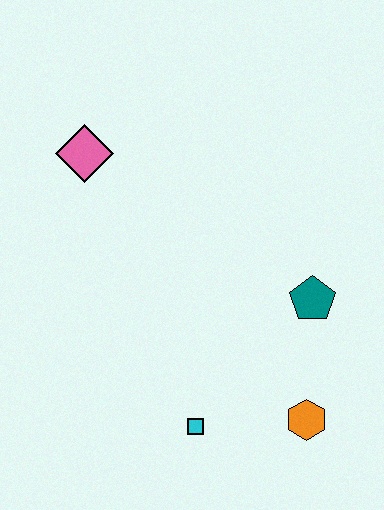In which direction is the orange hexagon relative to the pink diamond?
The orange hexagon is below the pink diamond.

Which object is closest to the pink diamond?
The teal pentagon is closest to the pink diamond.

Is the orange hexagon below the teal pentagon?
Yes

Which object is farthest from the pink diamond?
The orange hexagon is farthest from the pink diamond.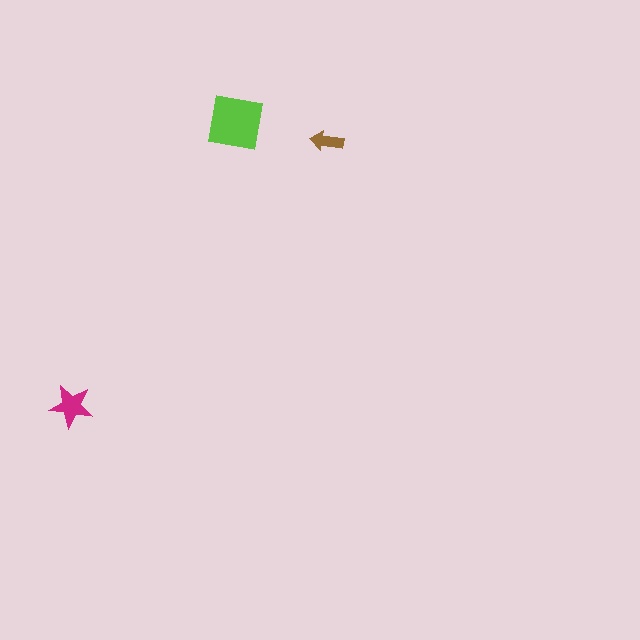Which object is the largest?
The lime square.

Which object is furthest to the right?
The brown arrow is rightmost.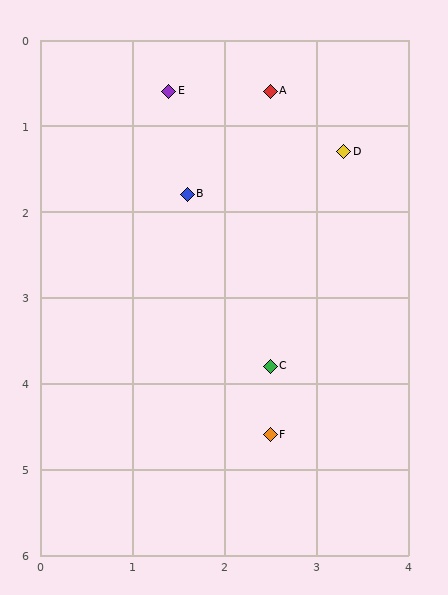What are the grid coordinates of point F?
Point F is at approximately (2.5, 4.6).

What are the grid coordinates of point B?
Point B is at approximately (1.6, 1.8).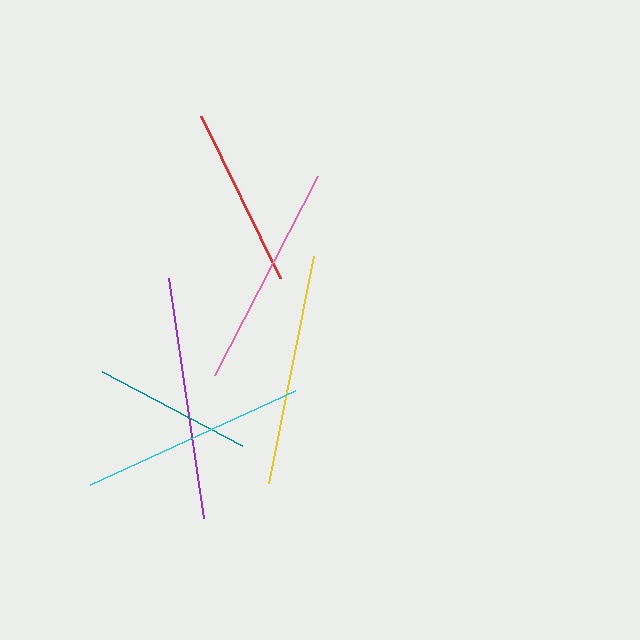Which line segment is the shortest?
The teal line is the shortest at approximately 159 pixels.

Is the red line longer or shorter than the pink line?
The pink line is longer than the red line.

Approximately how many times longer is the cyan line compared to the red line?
The cyan line is approximately 1.3 times the length of the red line.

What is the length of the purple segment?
The purple segment is approximately 243 pixels long.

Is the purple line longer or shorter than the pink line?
The purple line is longer than the pink line.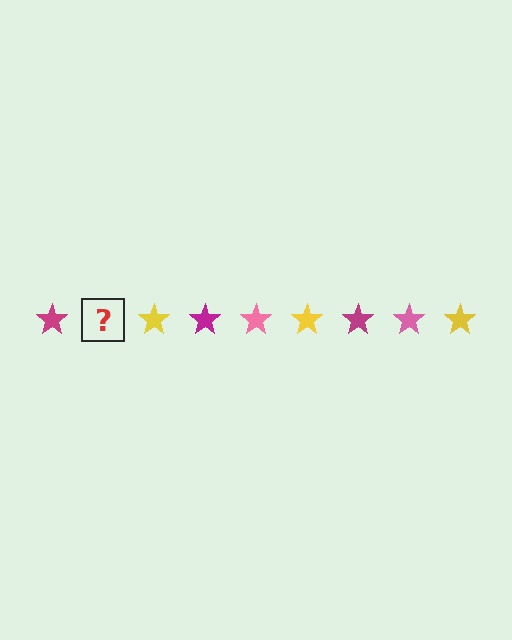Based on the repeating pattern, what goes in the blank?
The blank should be a pink star.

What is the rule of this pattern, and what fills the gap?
The rule is that the pattern cycles through magenta, pink, yellow stars. The gap should be filled with a pink star.